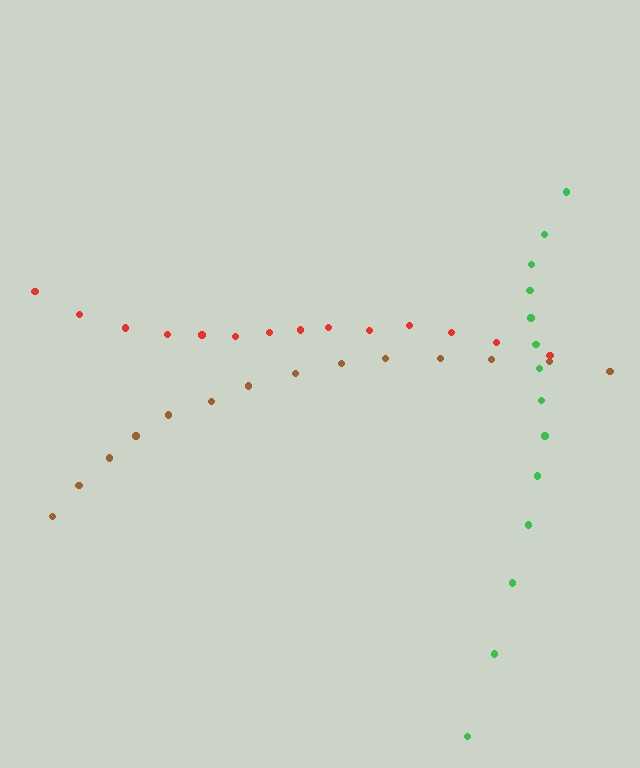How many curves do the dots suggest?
There are 3 distinct paths.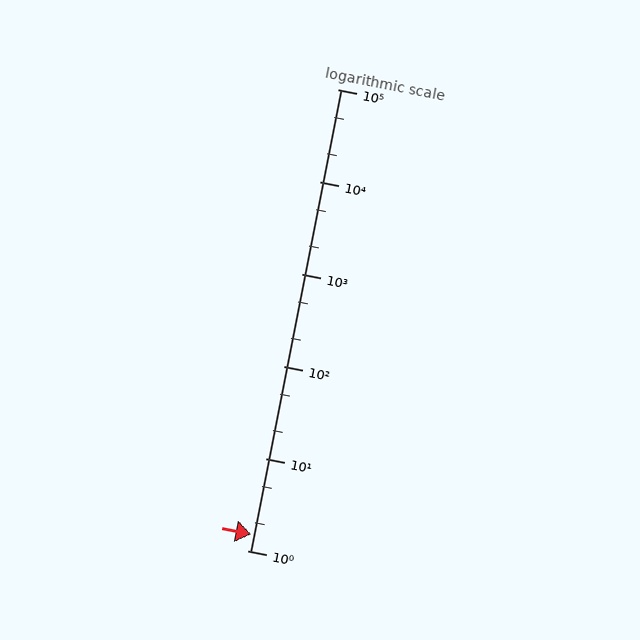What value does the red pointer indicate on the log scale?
The pointer indicates approximately 1.5.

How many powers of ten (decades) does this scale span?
The scale spans 5 decades, from 1 to 100000.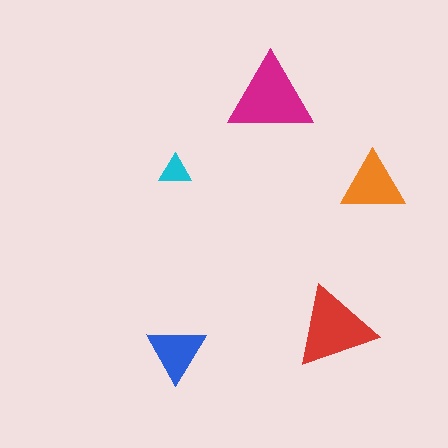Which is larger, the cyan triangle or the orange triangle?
The orange one.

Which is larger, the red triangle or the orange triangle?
The red one.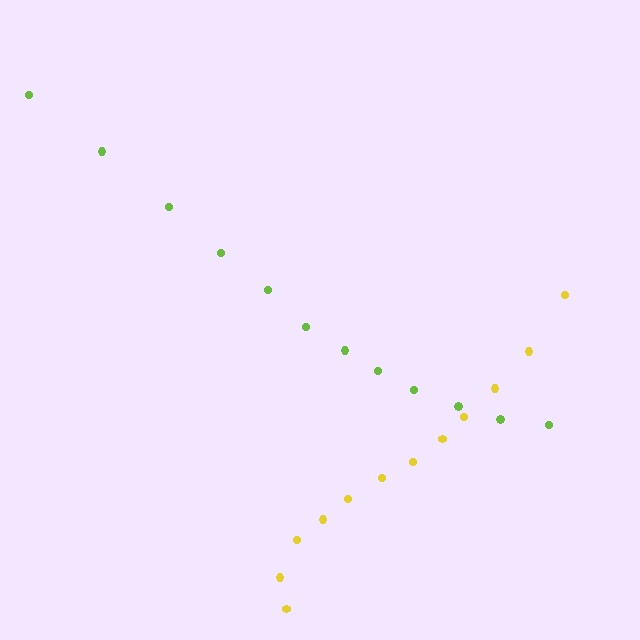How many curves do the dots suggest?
There are 2 distinct paths.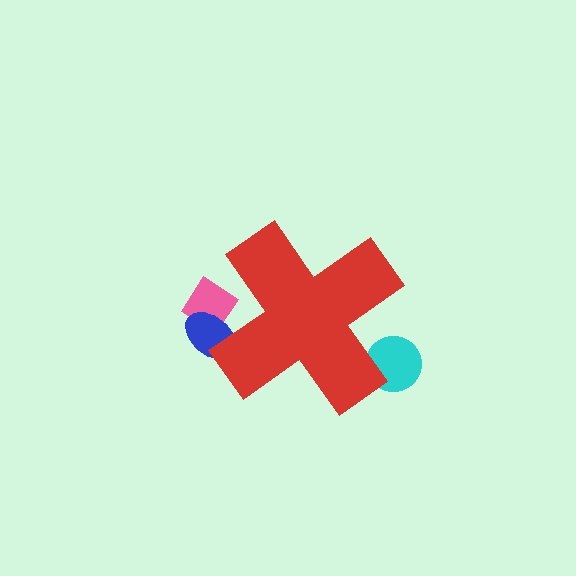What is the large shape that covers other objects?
A red cross.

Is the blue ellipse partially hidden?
Yes, the blue ellipse is partially hidden behind the red cross.